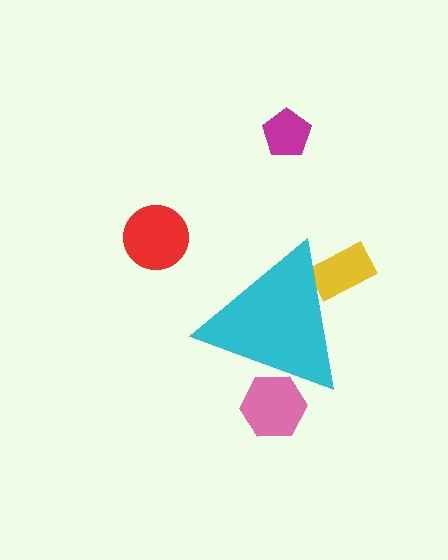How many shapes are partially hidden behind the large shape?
2 shapes are partially hidden.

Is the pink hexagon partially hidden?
Yes, the pink hexagon is partially hidden behind the cyan triangle.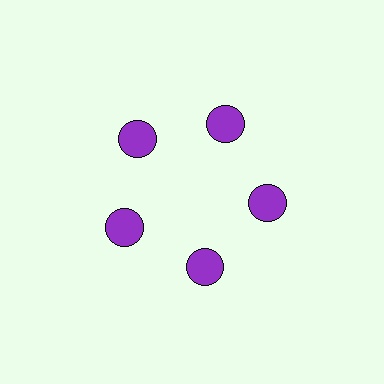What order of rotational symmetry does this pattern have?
This pattern has 5-fold rotational symmetry.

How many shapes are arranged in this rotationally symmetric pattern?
There are 5 shapes, arranged in 5 groups of 1.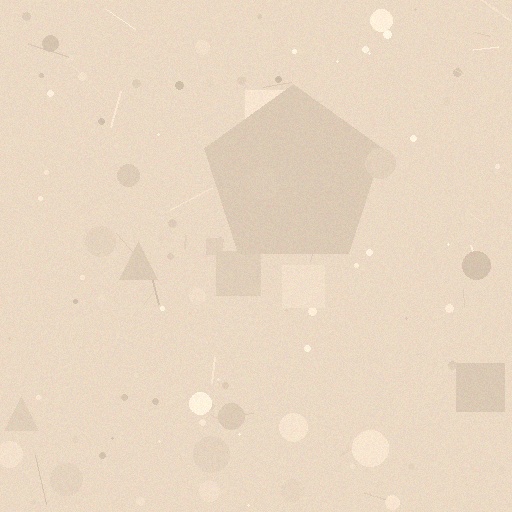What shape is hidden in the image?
A pentagon is hidden in the image.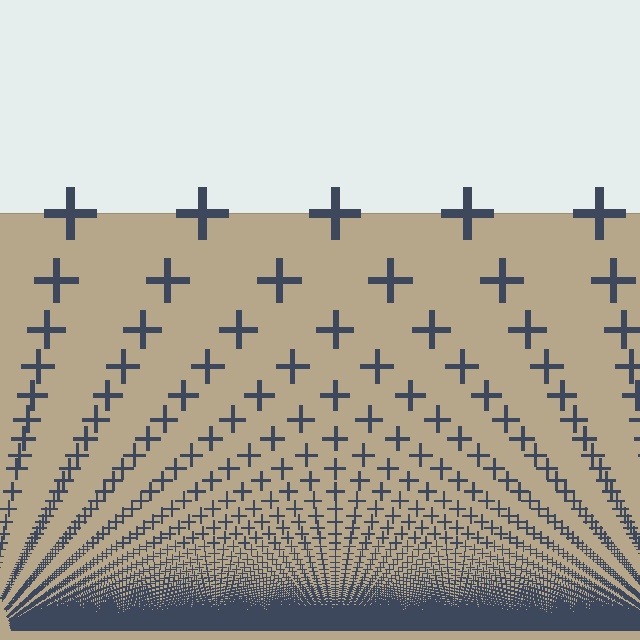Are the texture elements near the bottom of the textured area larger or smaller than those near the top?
Smaller. The gradient is inverted — elements near the bottom are smaller and denser.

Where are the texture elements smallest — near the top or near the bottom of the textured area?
Near the bottom.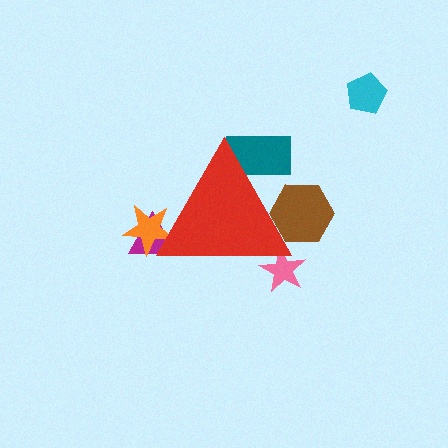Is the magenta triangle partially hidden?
Yes, the magenta triangle is partially hidden behind the red triangle.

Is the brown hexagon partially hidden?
Yes, the brown hexagon is partially hidden behind the red triangle.